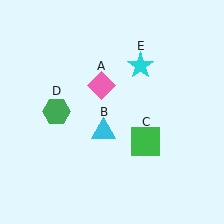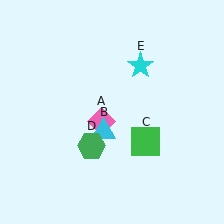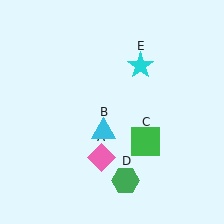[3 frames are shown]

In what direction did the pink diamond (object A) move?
The pink diamond (object A) moved down.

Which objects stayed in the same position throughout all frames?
Cyan triangle (object B) and green square (object C) and cyan star (object E) remained stationary.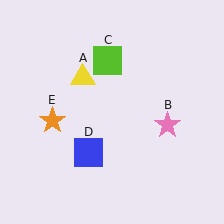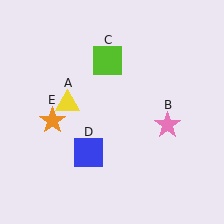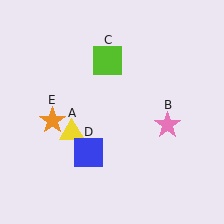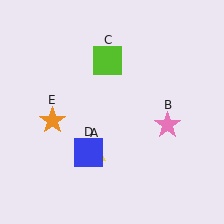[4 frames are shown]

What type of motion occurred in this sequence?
The yellow triangle (object A) rotated counterclockwise around the center of the scene.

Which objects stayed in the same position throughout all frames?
Pink star (object B) and lime square (object C) and blue square (object D) and orange star (object E) remained stationary.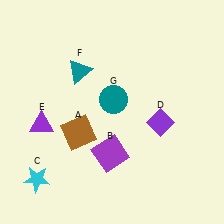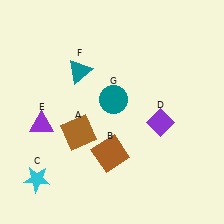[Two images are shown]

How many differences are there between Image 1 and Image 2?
There is 1 difference between the two images.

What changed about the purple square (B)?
In Image 1, B is purple. In Image 2, it changed to brown.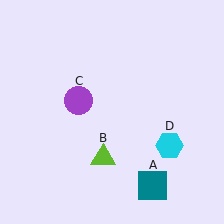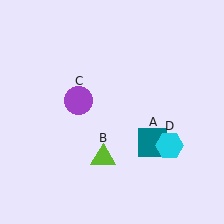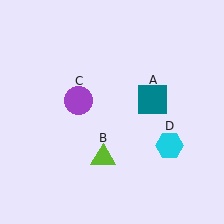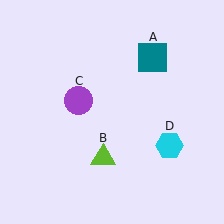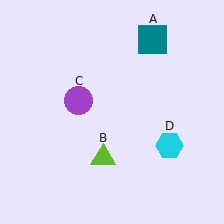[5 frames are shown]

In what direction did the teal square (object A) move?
The teal square (object A) moved up.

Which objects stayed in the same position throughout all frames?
Lime triangle (object B) and purple circle (object C) and cyan hexagon (object D) remained stationary.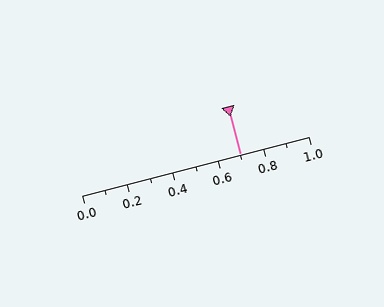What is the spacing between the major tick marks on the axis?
The major ticks are spaced 0.2 apart.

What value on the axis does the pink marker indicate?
The marker indicates approximately 0.7.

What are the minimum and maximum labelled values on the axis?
The axis runs from 0.0 to 1.0.